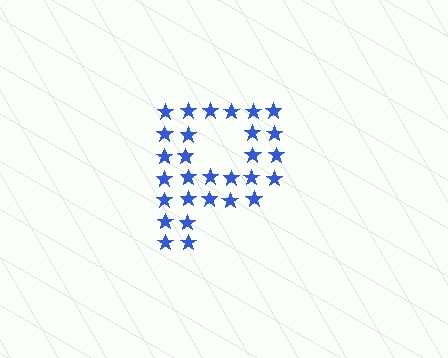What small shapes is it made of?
It is made of small stars.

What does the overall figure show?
The overall figure shows the letter P.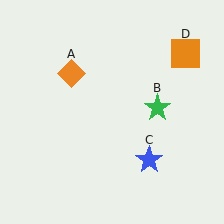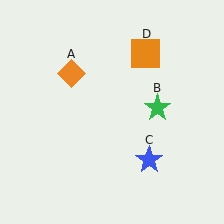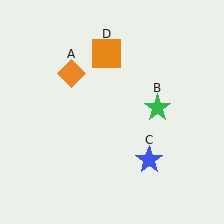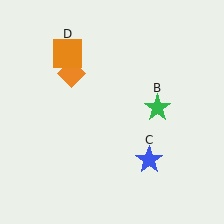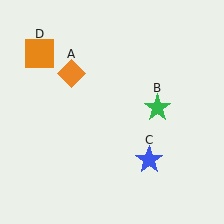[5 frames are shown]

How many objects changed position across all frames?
1 object changed position: orange square (object D).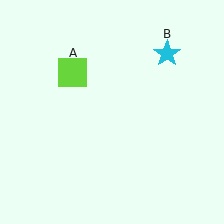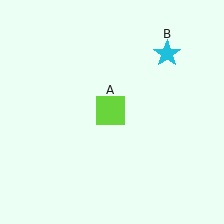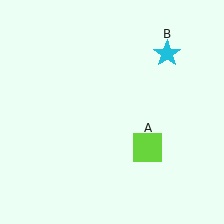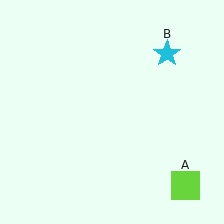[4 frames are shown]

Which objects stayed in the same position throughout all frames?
Cyan star (object B) remained stationary.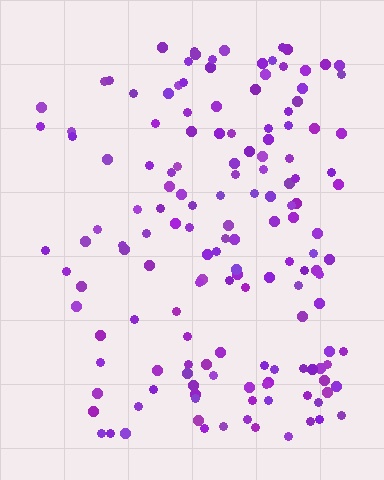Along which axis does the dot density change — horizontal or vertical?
Horizontal.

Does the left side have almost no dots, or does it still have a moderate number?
Still a moderate number, just noticeably fewer than the right.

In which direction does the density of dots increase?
From left to right, with the right side densest.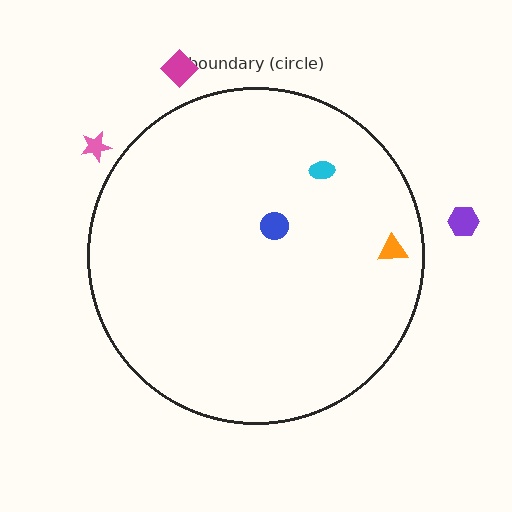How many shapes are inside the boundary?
3 inside, 3 outside.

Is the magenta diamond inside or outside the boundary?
Outside.